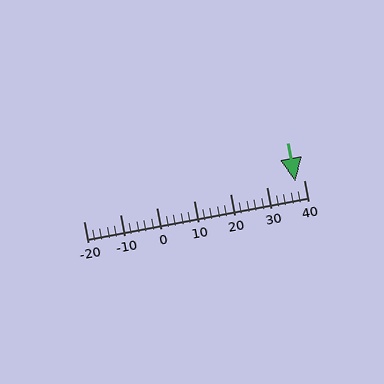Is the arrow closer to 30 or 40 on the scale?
The arrow is closer to 40.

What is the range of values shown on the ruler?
The ruler shows values from -20 to 40.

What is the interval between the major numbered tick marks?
The major tick marks are spaced 10 units apart.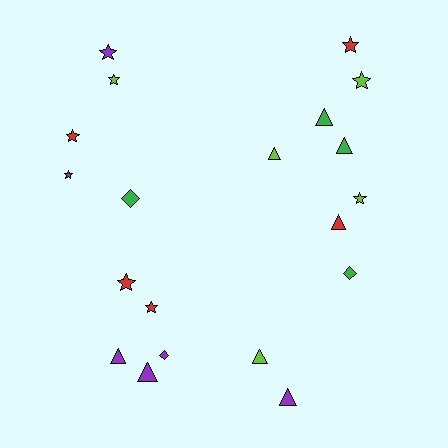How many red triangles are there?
There is 1 red triangle.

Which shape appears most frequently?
Star, with 9 objects.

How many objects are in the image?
There are 20 objects.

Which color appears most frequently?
Purple, with 6 objects.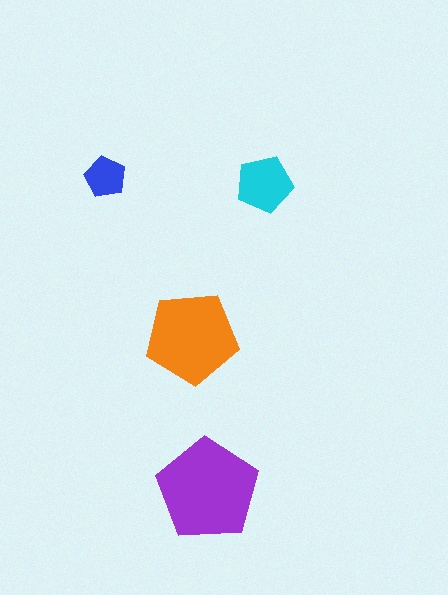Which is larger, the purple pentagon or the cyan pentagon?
The purple one.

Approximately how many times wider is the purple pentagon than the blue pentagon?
About 2.5 times wider.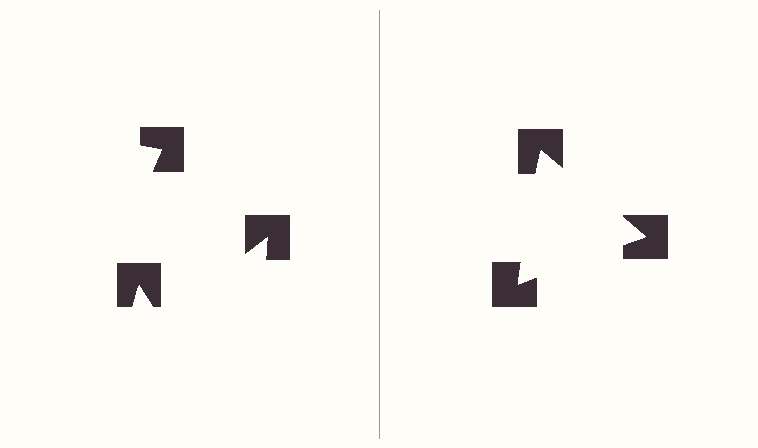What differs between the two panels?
The notched squares are positioned identically on both sides; only the wedge orientations differ. On the right they align to a triangle; on the left they are misaligned.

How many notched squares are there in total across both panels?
6 — 3 on each side.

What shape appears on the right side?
An illusory triangle.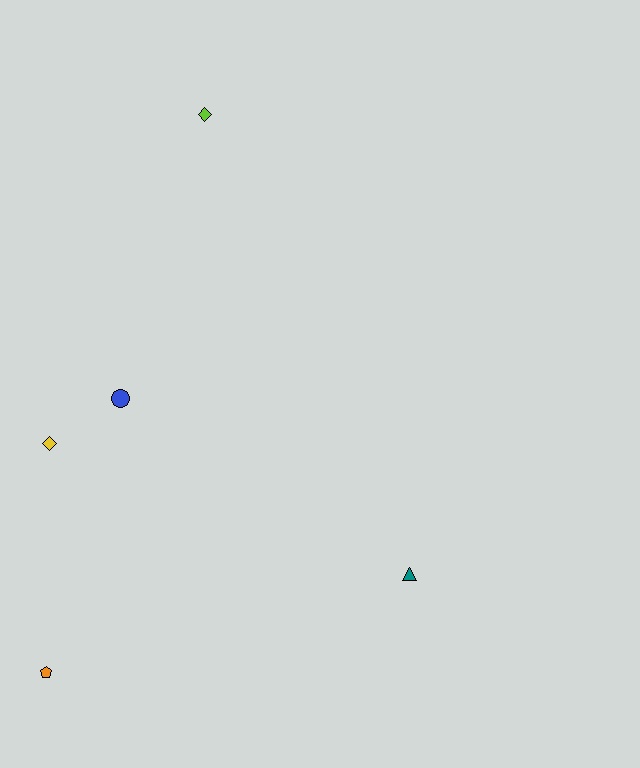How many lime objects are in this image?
There is 1 lime object.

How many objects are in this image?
There are 5 objects.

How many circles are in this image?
There is 1 circle.